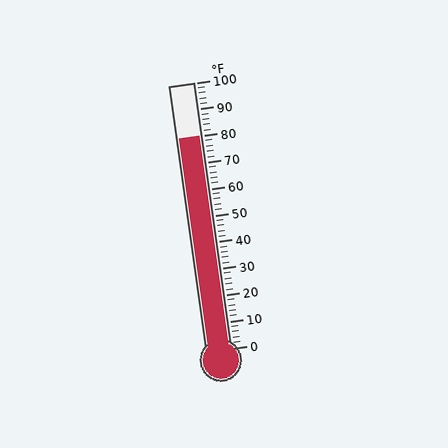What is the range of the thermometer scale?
The thermometer scale ranges from 0°F to 100°F.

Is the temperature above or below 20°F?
The temperature is above 20°F.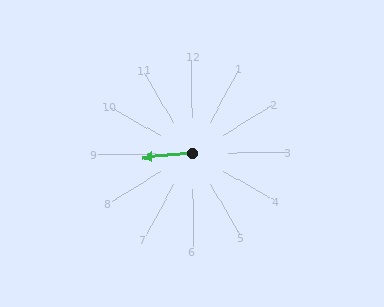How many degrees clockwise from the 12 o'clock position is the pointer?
Approximately 266 degrees.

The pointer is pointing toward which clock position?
Roughly 9 o'clock.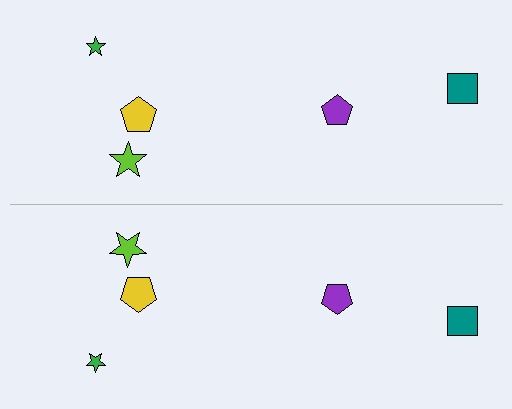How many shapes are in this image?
There are 10 shapes in this image.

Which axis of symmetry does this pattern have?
The pattern has a horizontal axis of symmetry running through the center of the image.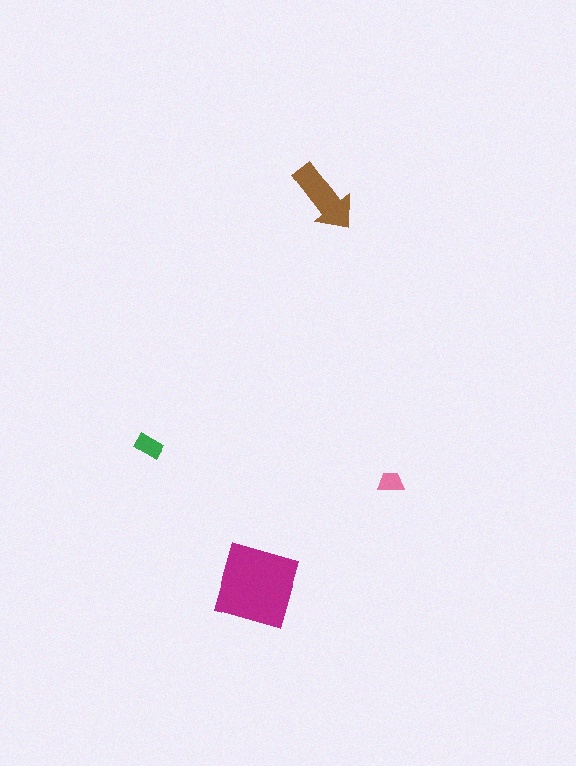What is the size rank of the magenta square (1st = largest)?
1st.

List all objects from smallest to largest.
The pink trapezoid, the green rectangle, the brown arrow, the magenta square.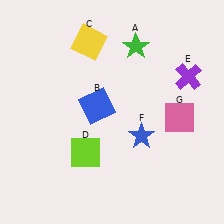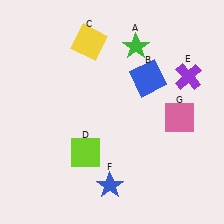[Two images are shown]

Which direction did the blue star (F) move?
The blue star (F) moved down.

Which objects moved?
The objects that moved are: the blue square (B), the blue star (F).